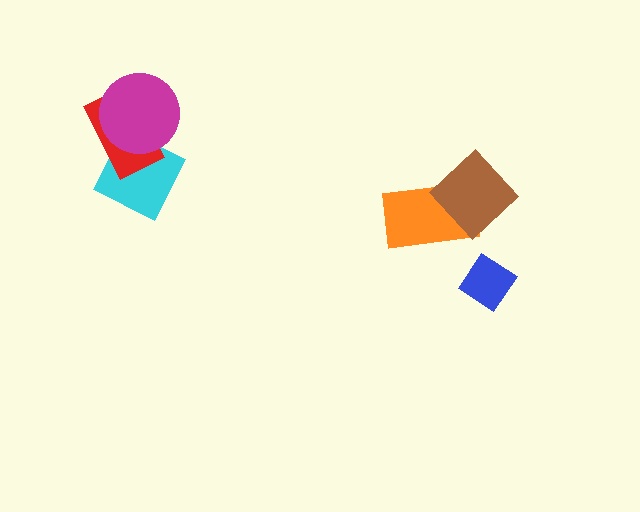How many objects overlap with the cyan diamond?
2 objects overlap with the cyan diamond.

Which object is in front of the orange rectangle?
The brown diamond is in front of the orange rectangle.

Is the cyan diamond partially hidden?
Yes, it is partially covered by another shape.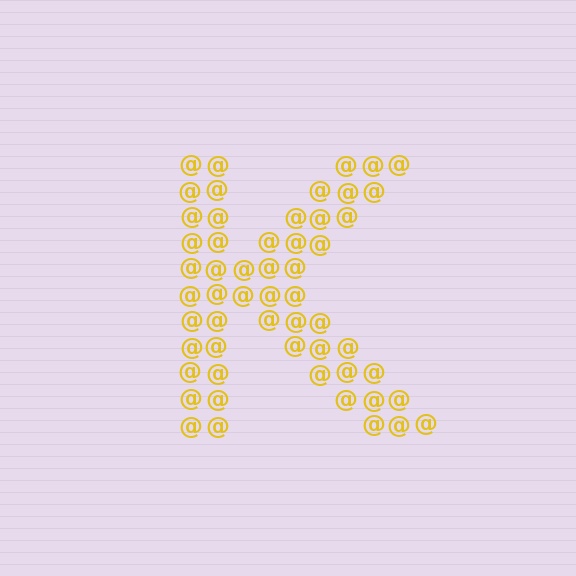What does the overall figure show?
The overall figure shows the letter K.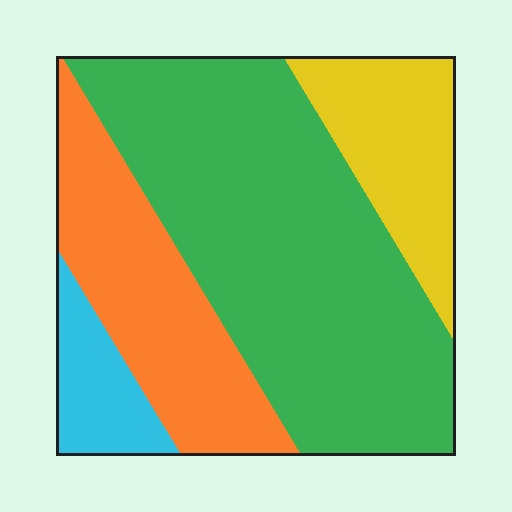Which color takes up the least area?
Cyan, at roughly 10%.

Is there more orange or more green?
Green.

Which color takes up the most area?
Green, at roughly 55%.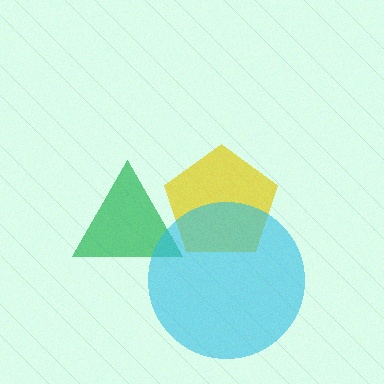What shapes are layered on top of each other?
The layered shapes are: a green triangle, a yellow pentagon, a cyan circle.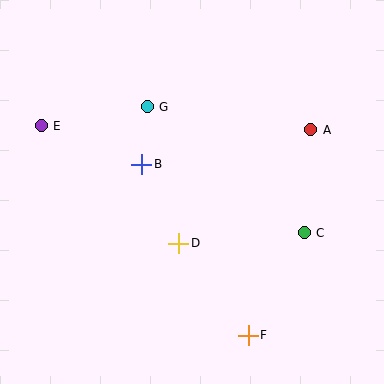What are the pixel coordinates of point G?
Point G is at (147, 107).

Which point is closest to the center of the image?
Point D at (179, 243) is closest to the center.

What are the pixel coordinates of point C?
Point C is at (304, 233).